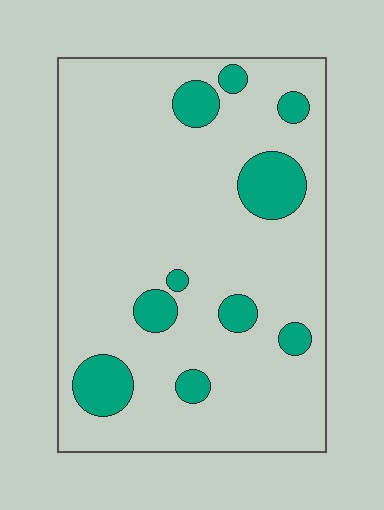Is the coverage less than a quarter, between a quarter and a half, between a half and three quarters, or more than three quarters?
Less than a quarter.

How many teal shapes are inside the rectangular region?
10.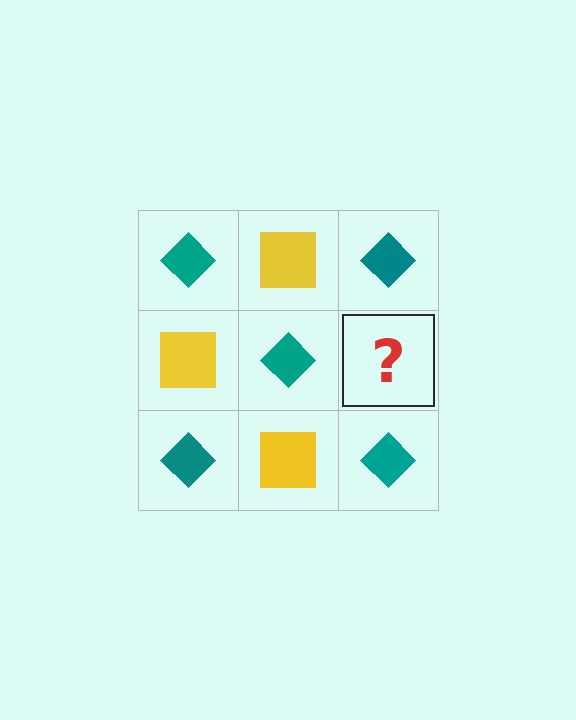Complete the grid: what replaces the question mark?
The question mark should be replaced with a yellow square.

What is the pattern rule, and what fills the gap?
The rule is that it alternates teal diamond and yellow square in a checkerboard pattern. The gap should be filled with a yellow square.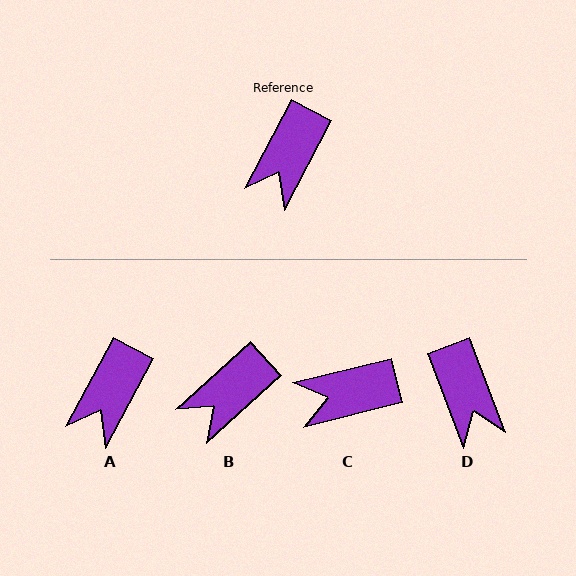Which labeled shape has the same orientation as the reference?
A.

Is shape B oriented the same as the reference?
No, it is off by about 20 degrees.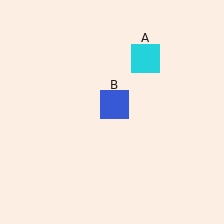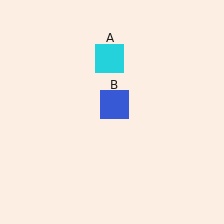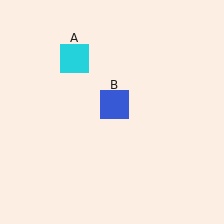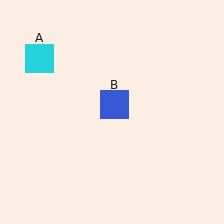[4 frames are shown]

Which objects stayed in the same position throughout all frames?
Blue square (object B) remained stationary.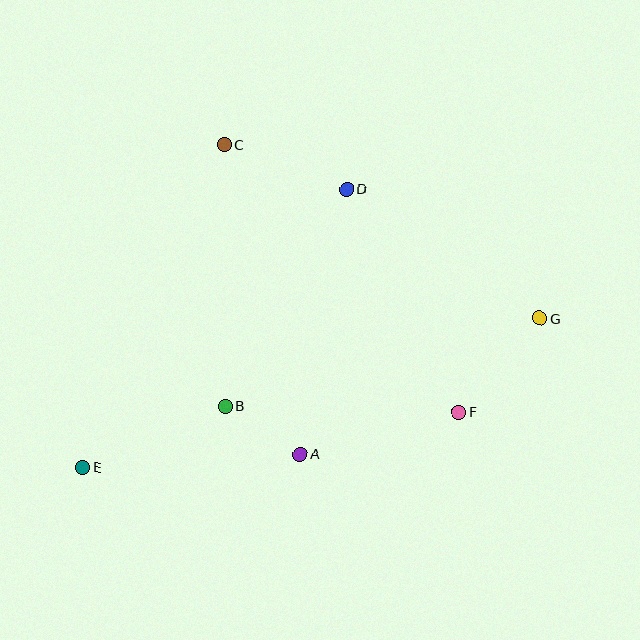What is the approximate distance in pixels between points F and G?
The distance between F and G is approximately 124 pixels.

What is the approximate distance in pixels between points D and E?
The distance between D and E is approximately 383 pixels.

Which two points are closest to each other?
Points A and B are closest to each other.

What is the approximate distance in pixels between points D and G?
The distance between D and G is approximately 232 pixels.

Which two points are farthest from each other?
Points E and G are farthest from each other.